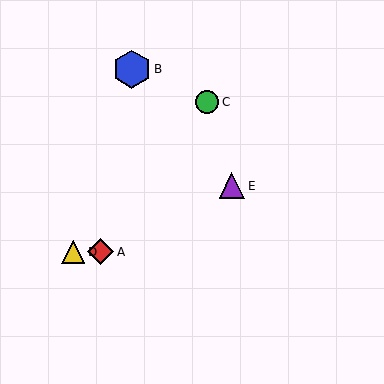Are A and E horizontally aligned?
No, A is at y≈252 and E is at y≈186.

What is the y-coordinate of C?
Object C is at y≈102.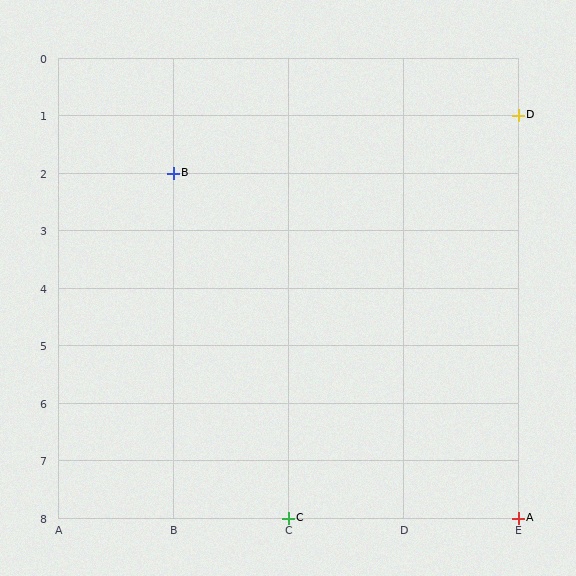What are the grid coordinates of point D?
Point D is at grid coordinates (E, 1).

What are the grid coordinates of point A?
Point A is at grid coordinates (E, 8).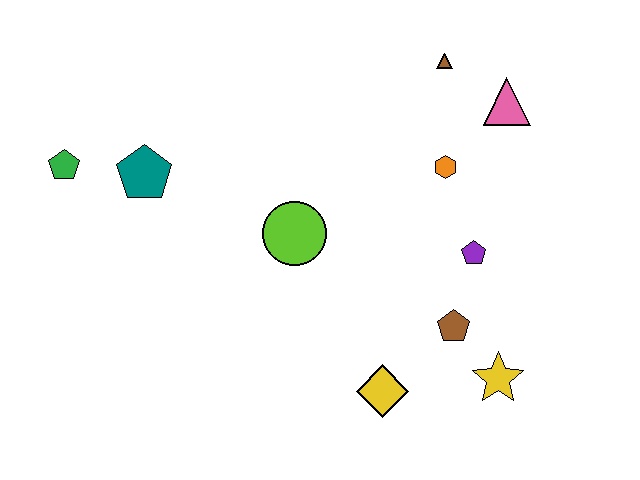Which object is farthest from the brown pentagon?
The green pentagon is farthest from the brown pentagon.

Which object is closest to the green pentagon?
The teal pentagon is closest to the green pentagon.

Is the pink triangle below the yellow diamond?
No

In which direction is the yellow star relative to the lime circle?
The yellow star is to the right of the lime circle.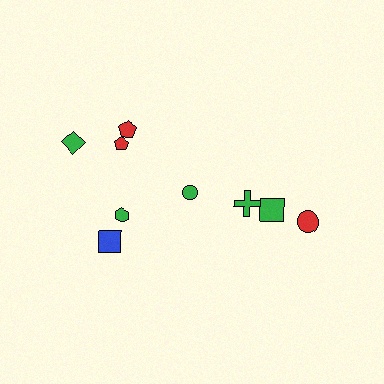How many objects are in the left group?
There are 6 objects.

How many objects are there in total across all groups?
There are 9 objects.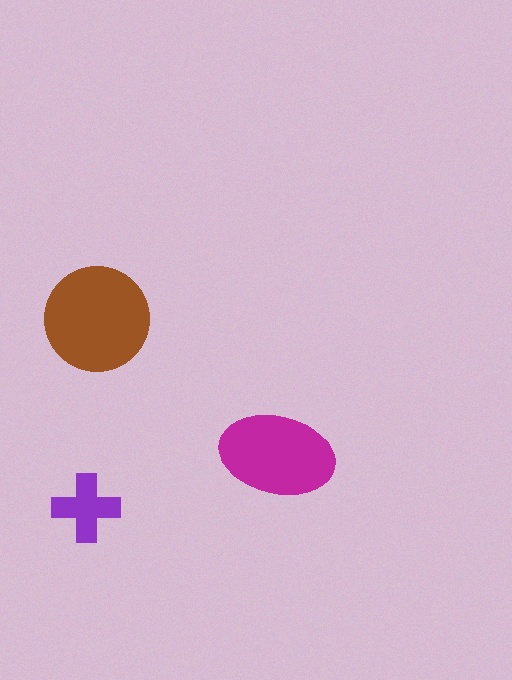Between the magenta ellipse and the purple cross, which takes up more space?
The magenta ellipse.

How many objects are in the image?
There are 3 objects in the image.